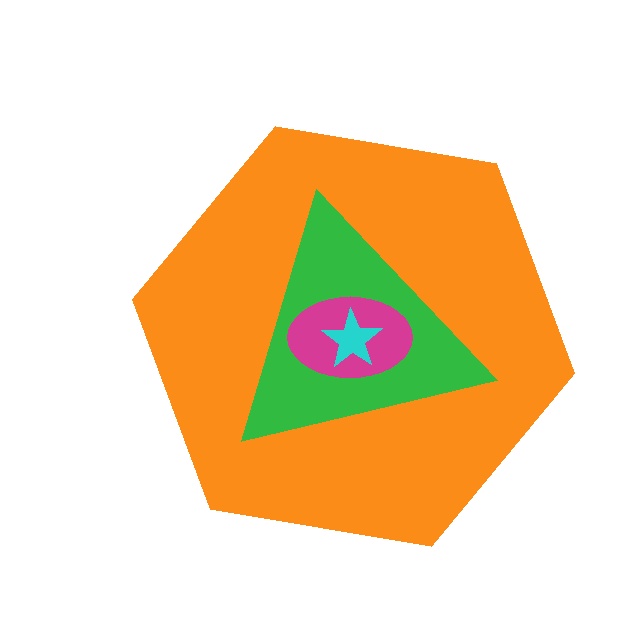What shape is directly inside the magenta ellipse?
The cyan star.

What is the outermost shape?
The orange hexagon.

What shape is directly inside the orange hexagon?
The green triangle.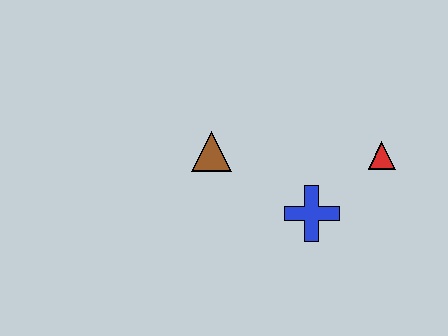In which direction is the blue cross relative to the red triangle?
The blue cross is to the left of the red triangle.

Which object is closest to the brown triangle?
The blue cross is closest to the brown triangle.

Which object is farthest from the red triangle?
The brown triangle is farthest from the red triangle.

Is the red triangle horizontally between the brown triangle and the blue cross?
No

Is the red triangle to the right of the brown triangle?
Yes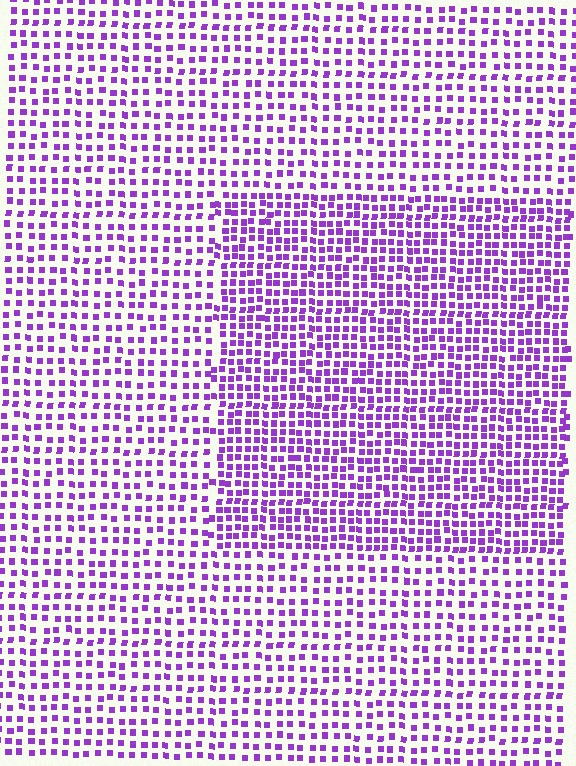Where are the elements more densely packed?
The elements are more densely packed inside the rectangle boundary.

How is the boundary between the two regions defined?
The boundary is defined by a change in element density (approximately 1.7x ratio). All elements are the same color, size, and shape.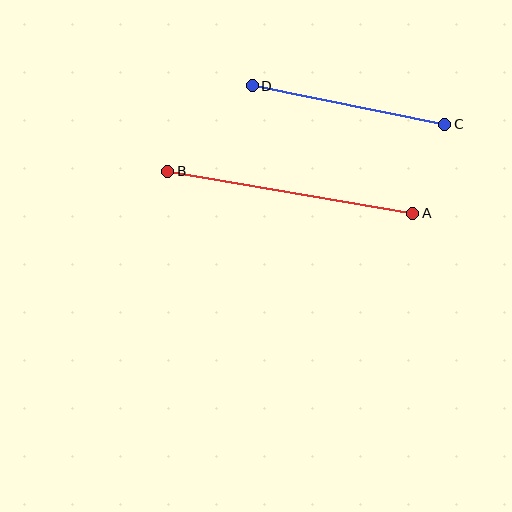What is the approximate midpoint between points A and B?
The midpoint is at approximately (290, 192) pixels.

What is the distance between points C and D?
The distance is approximately 196 pixels.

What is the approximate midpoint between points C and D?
The midpoint is at approximately (349, 105) pixels.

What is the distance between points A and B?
The distance is approximately 249 pixels.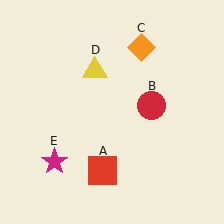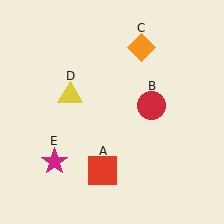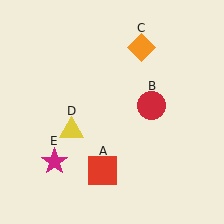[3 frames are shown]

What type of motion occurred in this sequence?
The yellow triangle (object D) rotated counterclockwise around the center of the scene.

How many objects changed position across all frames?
1 object changed position: yellow triangle (object D).